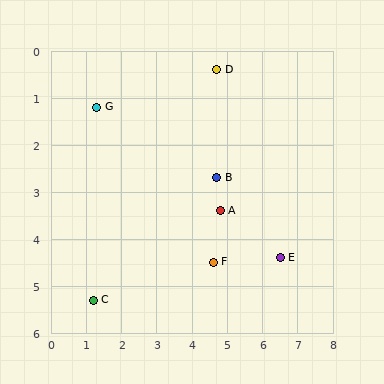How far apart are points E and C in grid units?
Points E and C are about 5.4 grid units apart.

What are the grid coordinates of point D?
Point D is at approximately (4.7, 0.4).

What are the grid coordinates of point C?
Point C is at approximately (1.2, 5.3).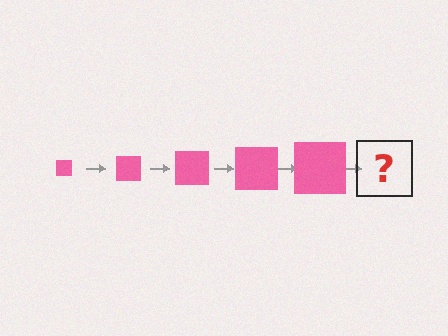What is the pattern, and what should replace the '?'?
The pattern is that the square gets progressively larger each step. The '?' should be a pink square, larger than the previous one.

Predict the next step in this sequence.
The next step is a pink square, larger than the previous one.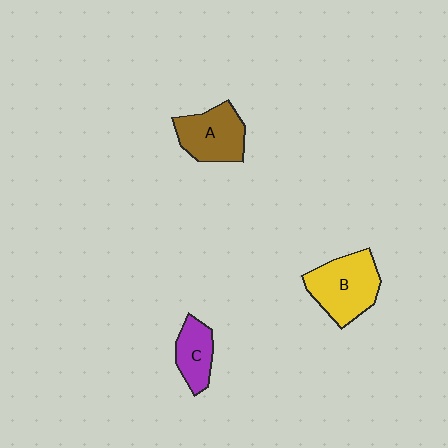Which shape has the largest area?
Shape B (yellow).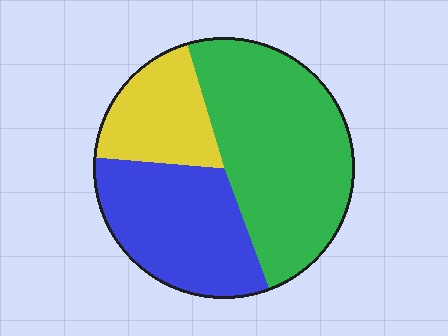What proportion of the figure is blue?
Blue covers around 30% of the figure.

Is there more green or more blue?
Green.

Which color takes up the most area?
Green, at roughly 50%.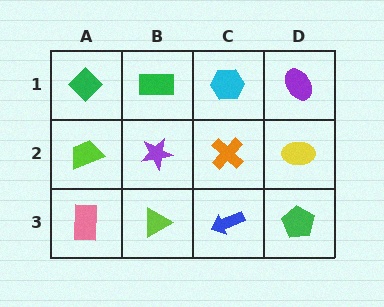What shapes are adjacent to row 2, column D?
A purple ellipse (row 1, column D), a green pentagon (row 3, column D), an orange cross (row 2, column C).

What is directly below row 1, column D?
A yellow ellipse.